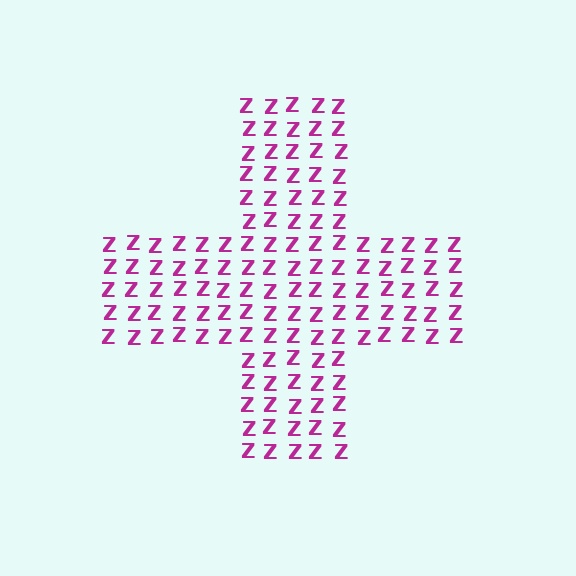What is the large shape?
The large shape is a cross.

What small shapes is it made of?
It is made of small letter Z's.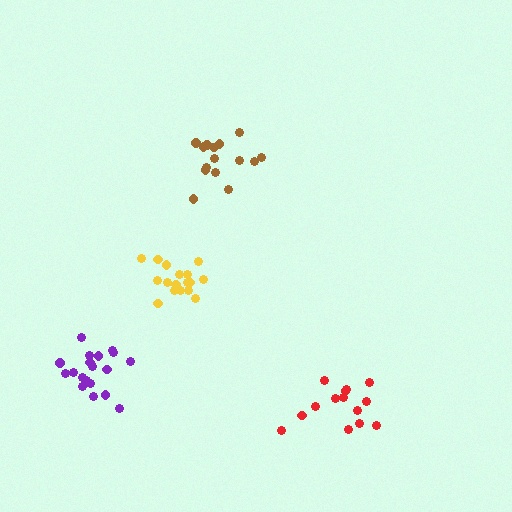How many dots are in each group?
Group 1: 19 dots, Group 2: 14 dots, Group 3: 17 dots, Group 4: 15 dots (65 total).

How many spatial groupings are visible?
There are 4 spatial groupings.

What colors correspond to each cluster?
The clusters are colored: purple, red, yellow, brown.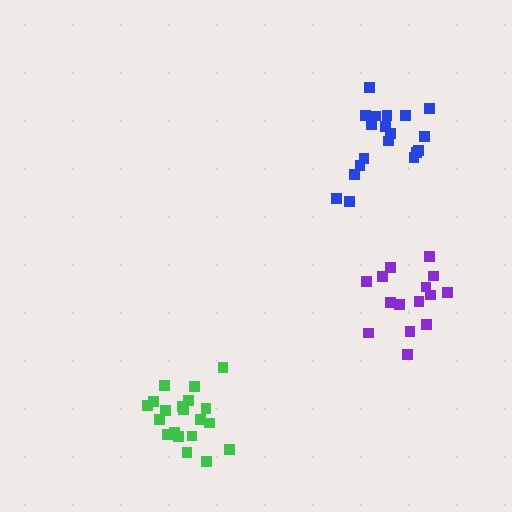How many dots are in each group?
Group 1: 15 dots, Group 2: 19 dots, Group 3: 20 dots (54 total).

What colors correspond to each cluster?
The clusters are colored: purple, blue, green.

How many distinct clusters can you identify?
There are 3 distinct clusters.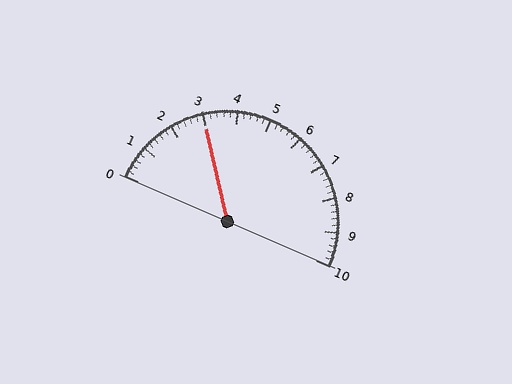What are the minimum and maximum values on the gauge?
The gauge ranges from 0 to 10.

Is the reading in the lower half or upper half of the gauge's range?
The reading is in the lower half of the range (0 to 10).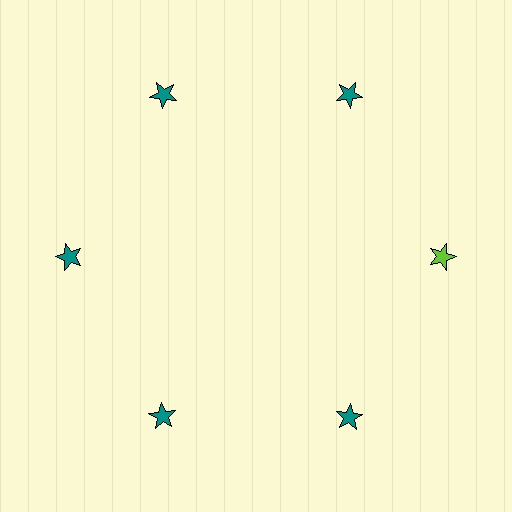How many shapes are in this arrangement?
There are 6 shapes arranged in a ring pattern.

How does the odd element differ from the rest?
It has a different color: lime instead of teal.